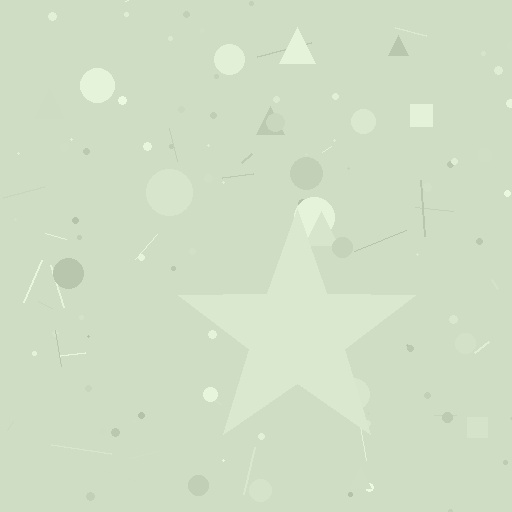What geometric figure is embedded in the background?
A star is embedded in the background.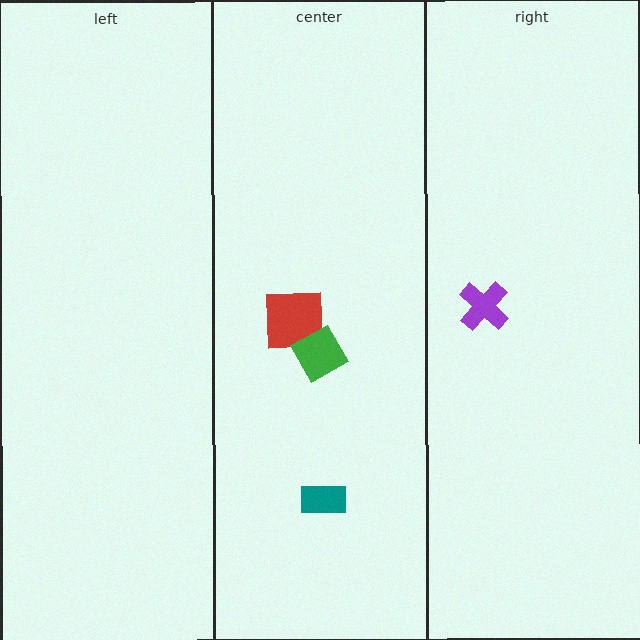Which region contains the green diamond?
The center region.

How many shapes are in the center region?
3.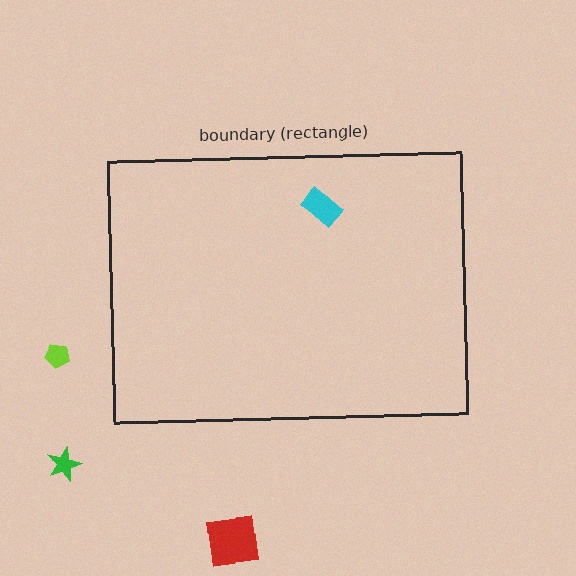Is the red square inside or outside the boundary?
Outside.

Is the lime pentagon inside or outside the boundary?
Outside.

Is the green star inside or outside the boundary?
Outside.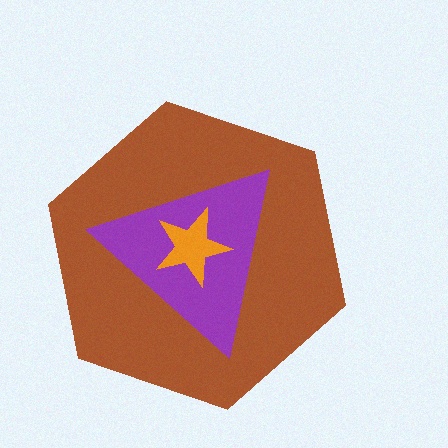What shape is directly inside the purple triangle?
The orange star.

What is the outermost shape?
The brown hexagon.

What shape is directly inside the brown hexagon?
The purple triangle.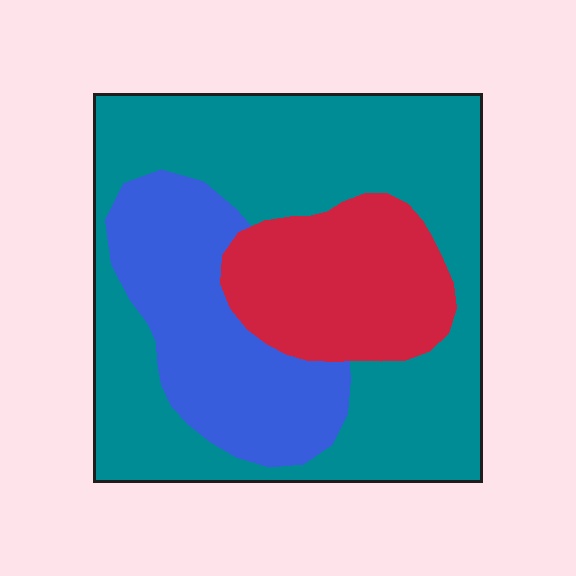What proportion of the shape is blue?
Blue takes up about one quarter (1/4) of the shape.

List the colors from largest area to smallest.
From largest to smallest: teal, blue, red.